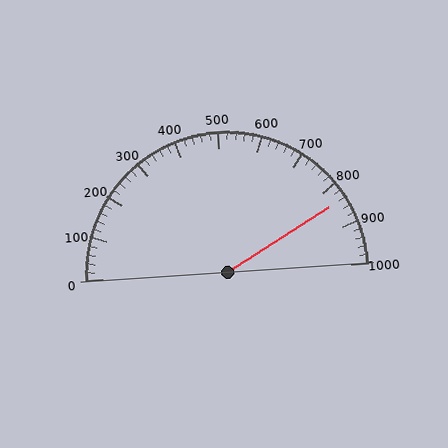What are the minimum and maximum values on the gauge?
The gauge ranges from 0 to 1000.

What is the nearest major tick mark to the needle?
The nearest major tick mark is 800.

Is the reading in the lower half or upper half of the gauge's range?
The reading is in the upper half of the range (0 to 1000).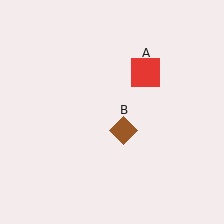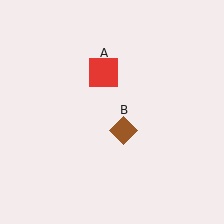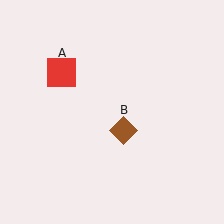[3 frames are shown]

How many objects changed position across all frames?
1 object changed position: red square (object A).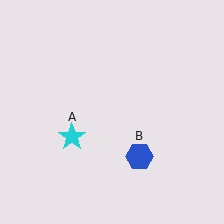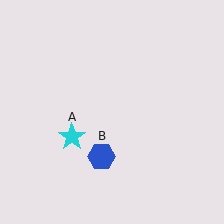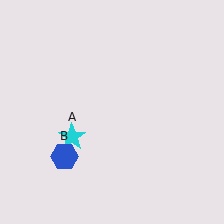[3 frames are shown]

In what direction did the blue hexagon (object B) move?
The blue hexagon (object B) moved left.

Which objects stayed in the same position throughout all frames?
Cyan star (object A) remained stationary.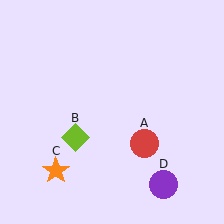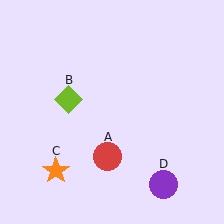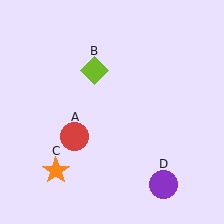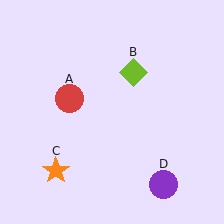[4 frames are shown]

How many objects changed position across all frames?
2 objects changed position: red circle (object A), lime diamond (object B).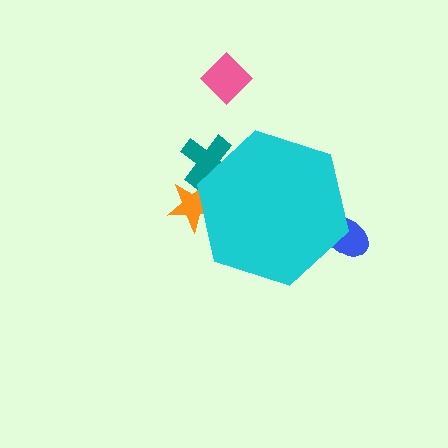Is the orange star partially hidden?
Yes, the orange star is partially hidden behind the cyan hexagon.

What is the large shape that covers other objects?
A cyan hexagon.